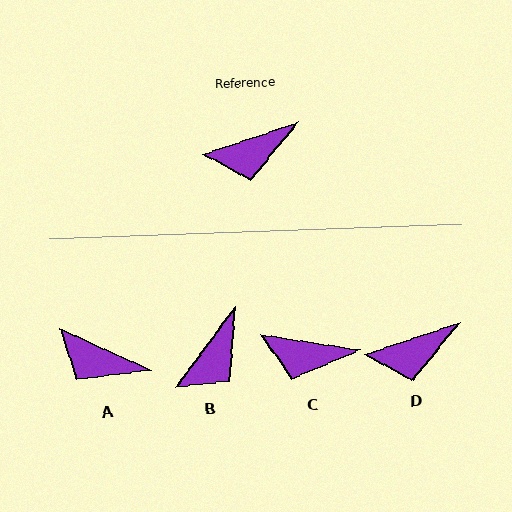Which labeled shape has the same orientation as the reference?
D.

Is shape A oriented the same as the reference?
No, it is off by about 43 degrees.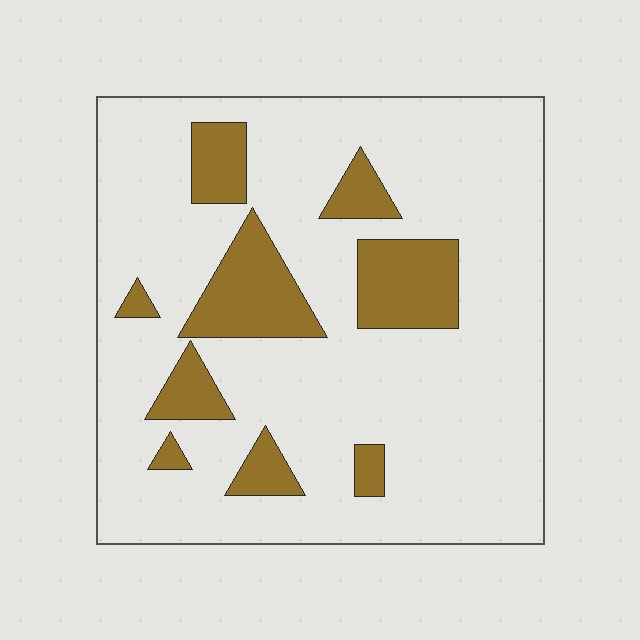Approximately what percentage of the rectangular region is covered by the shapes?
Approximately 20%.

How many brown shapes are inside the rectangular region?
9.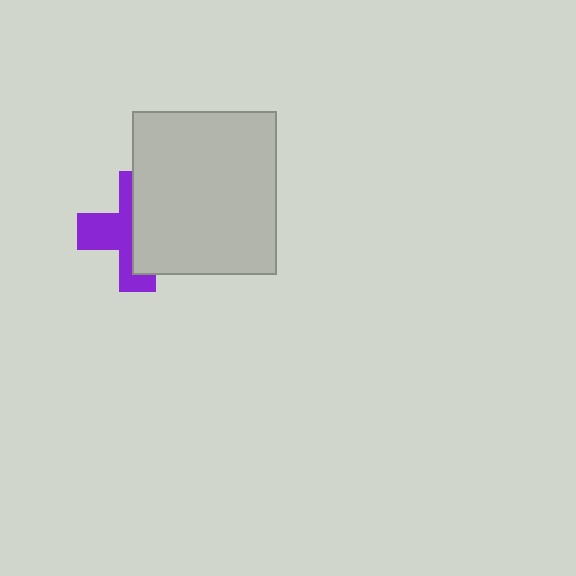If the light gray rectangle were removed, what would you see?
You would see the complete purple cross.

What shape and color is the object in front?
The object in front is a light gray rectangle.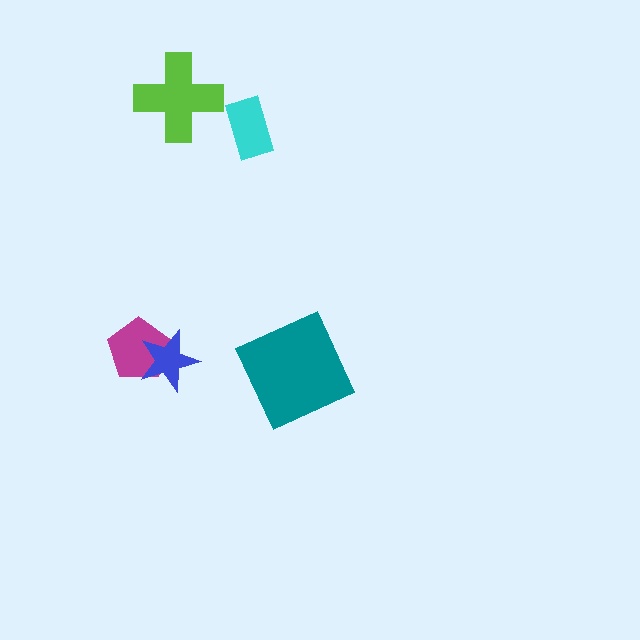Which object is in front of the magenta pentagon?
The blue star is in front of the magenta pentagon.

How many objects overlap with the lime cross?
0 objects overlap with the lime cross.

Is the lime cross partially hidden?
No, no other shape covers it.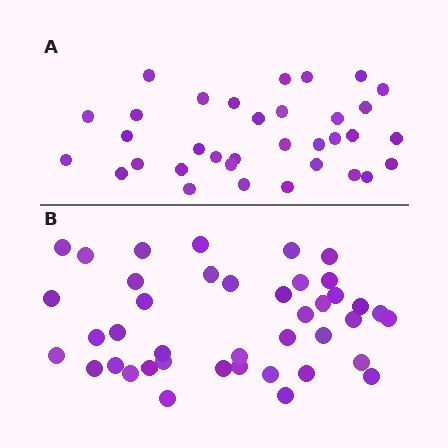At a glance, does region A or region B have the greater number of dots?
Region B (the bottom region) has more dots.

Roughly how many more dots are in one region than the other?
Region B has roughly 8 or so more dots than region A.